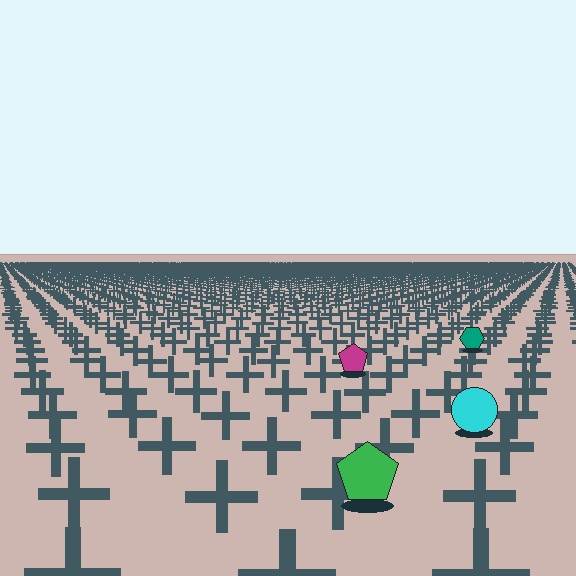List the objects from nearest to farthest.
From nearest to farthest: the green pentagon, the cyan circle, the magenta pentagon, the teal hexagon.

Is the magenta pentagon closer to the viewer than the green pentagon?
No. The green pentagon is closer — you can tell from the texture gradient: the ground texture is coarser near it.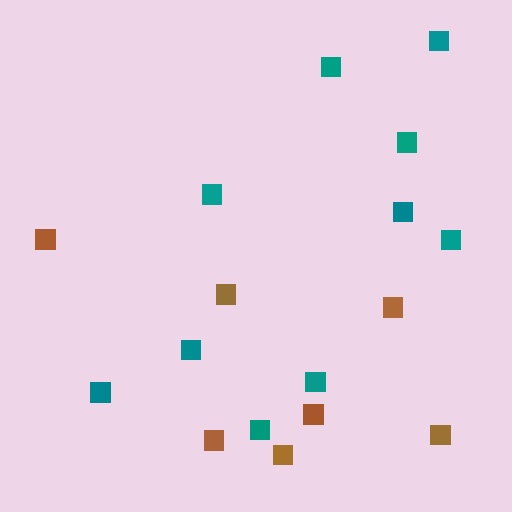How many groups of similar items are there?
There are 2 groups: one group of teal squares (10) and one group of brown squares (7).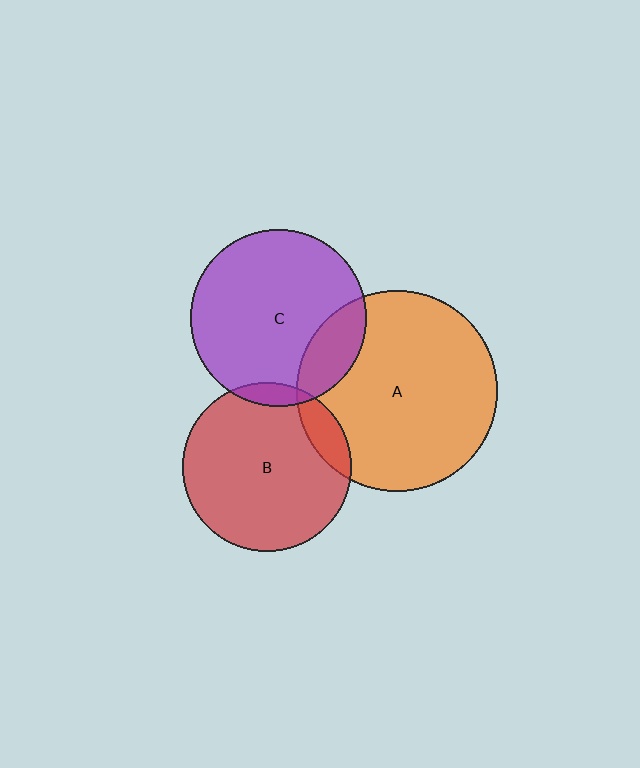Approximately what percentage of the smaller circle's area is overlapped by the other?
Approximately 5%.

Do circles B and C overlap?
Yes.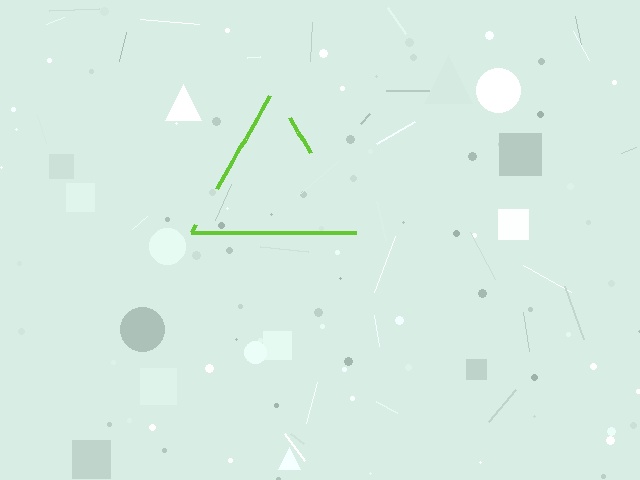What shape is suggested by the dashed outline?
The dashed outline suggests a triangle.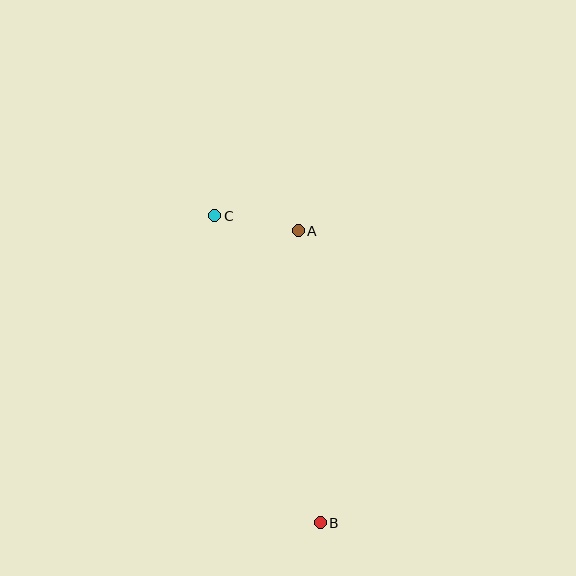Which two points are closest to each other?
Points A and C are closest to each other.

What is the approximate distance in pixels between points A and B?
The distance between A and B is approximately 293 pixels.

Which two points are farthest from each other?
Points B and C are farthest from each other.